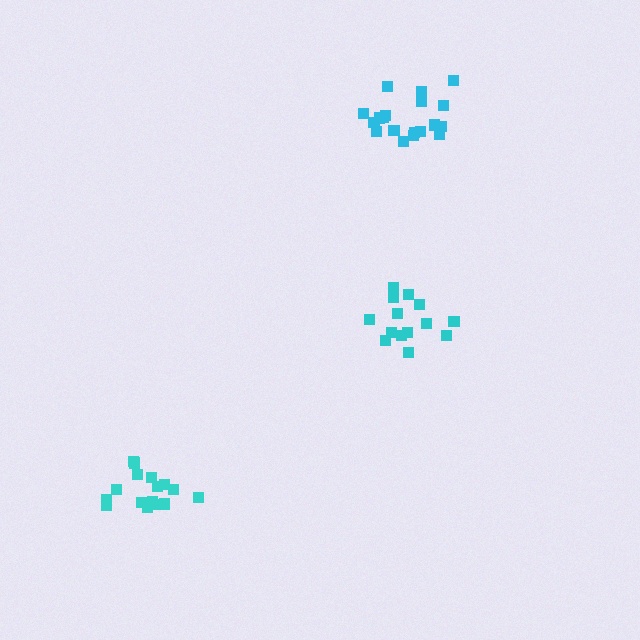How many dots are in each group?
Group 1: 19 dots, Group 2: 14 dots, Group 3: 16 dots (49 total).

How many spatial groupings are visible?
There are 3 spatial groupings.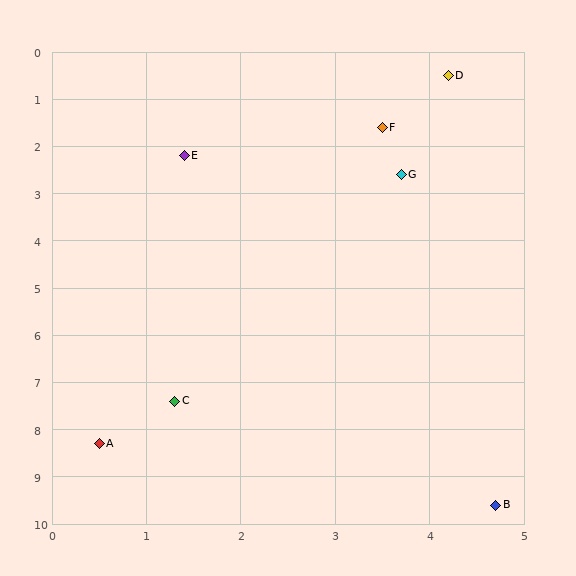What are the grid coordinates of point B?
Point B is at approximately (4.7, 9.6).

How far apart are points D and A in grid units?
Points D and A are about 8.6 grid units apart.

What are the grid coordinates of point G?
Point G is at approximately (3.7, 2.6).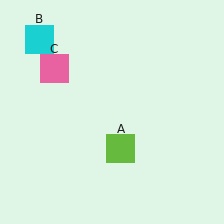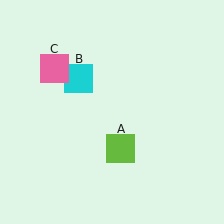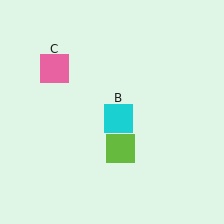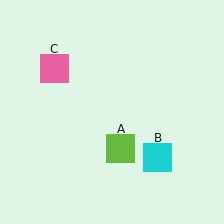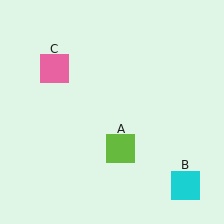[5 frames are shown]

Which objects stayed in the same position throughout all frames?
Lime square (object A) and pink square (object C) remained stationary.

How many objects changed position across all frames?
1 object changed position: cyan square (object B).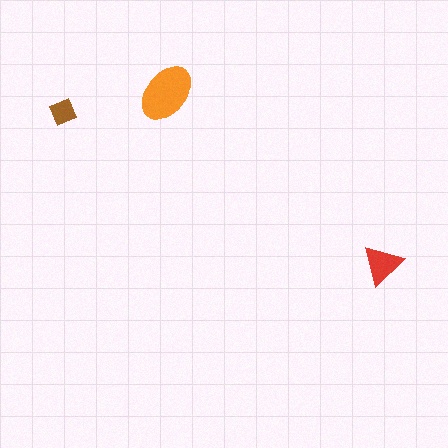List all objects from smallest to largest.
The brown diamond, the red triangle, the orange ellipse.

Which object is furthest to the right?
The red triangle is rightmost.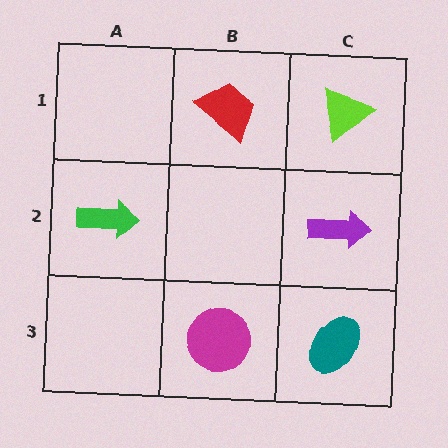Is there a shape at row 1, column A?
No, that cell is empty.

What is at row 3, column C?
A teal ellipse.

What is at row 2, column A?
A green arrow.